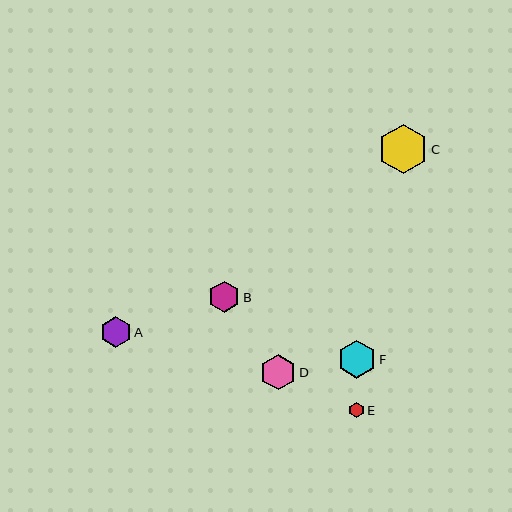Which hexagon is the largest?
Hexagon C is the largest with a size of approximately 49 pixels.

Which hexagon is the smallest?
Hexagon E is the smallest with a size of approximately 16 pixels.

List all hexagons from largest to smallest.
From largest to smallest: C, F, D, B, A, E.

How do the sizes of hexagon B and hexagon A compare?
Hexagon B and hexagon A are approximately the same size.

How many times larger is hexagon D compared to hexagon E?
Hexagon D is approximately 2.2 times the size of hexagon E.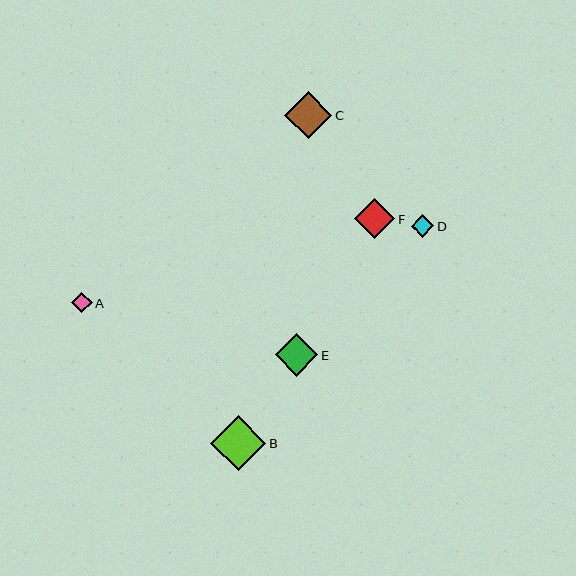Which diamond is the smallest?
Diamond A is the smallest with a size of approximately 21 pixels.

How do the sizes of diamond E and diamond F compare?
Diamond E and diamond F are approximately the same size.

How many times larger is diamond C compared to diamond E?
Diamond C is approximately 1.1 times the size of diamond E.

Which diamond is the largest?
Diamond B is the largest with a size of approximately 55 pixels.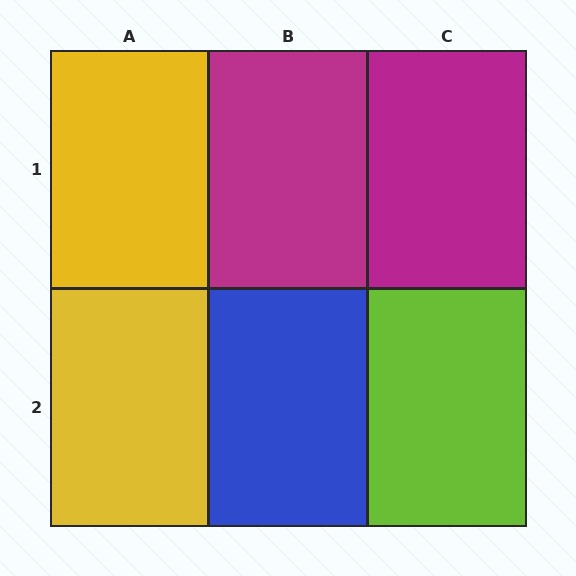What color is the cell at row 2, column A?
Yellow.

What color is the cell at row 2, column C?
Lime.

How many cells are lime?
1 cell is lime.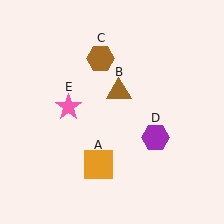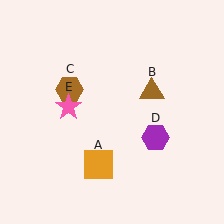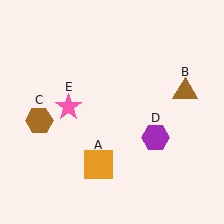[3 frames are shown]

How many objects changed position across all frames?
2 objects changed position: brown triangle (object B), brown hexagon (object C).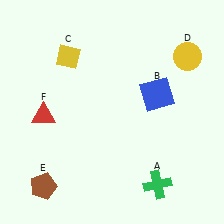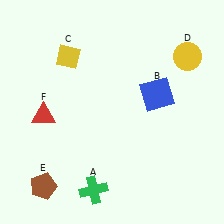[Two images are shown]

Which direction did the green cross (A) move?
The green cross (A) moved left.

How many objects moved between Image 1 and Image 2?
1 object moved between the two images.